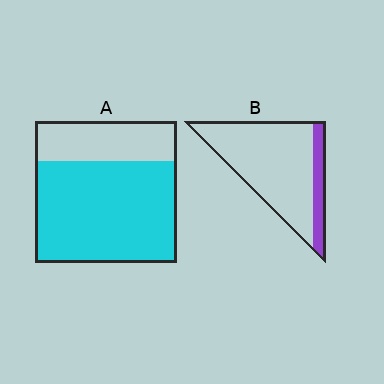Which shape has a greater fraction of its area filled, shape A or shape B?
Shape A.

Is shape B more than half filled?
No.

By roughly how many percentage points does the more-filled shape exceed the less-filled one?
By roughly 55 percentage points (A over B).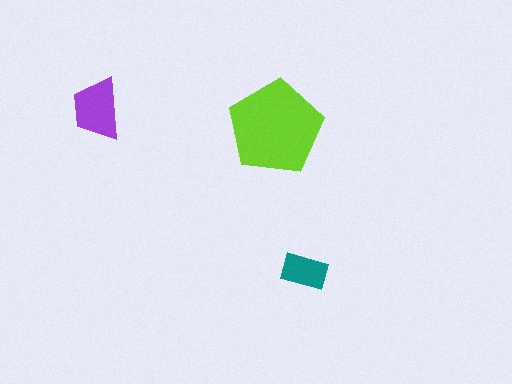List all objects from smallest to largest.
The teal rectangle, the purple trapezoid, the lime pentagon.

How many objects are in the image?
There are 3 objects in the image.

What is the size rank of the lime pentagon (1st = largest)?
1st.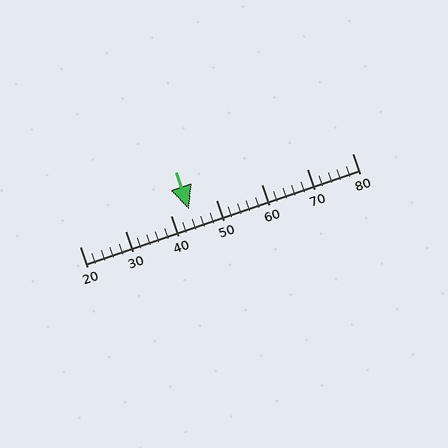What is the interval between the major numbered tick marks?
The major tick marks are spaced 10 units apart.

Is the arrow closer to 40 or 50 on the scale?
The arrow is closer to 40.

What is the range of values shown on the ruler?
The ruler shows values from 20 to 80.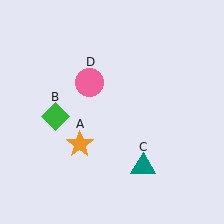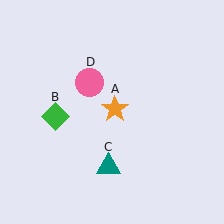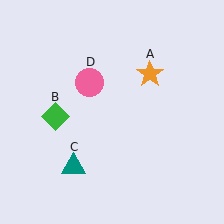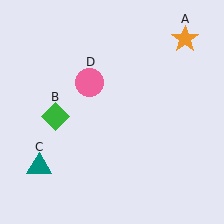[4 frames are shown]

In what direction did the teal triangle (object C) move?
The teal triangle (object C) moved left.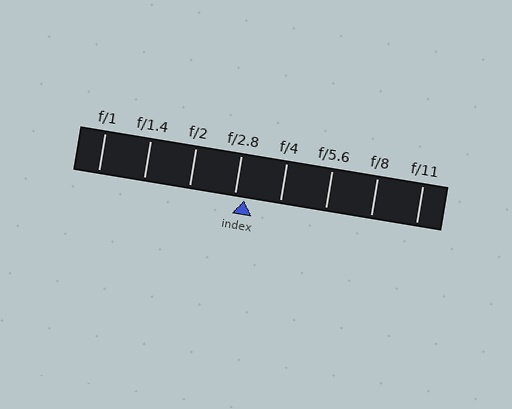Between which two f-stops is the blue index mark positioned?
The index mark is between f/2.8 and f/4.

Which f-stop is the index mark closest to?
The index mark is closest to f/2.8.